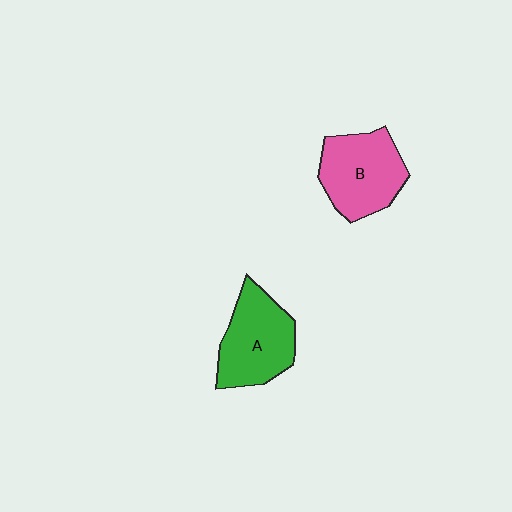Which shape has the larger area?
Shape B (pink).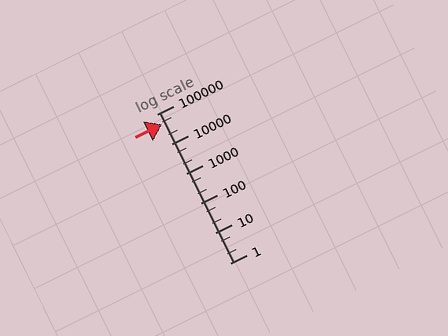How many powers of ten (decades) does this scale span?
The scale spans 5 decades, from 1 to 100000.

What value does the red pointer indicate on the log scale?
The pointer indicates approximately 44000.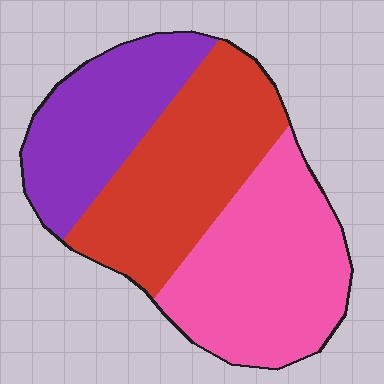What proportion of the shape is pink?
Pink takes up about three eighths (3/8) of the shape.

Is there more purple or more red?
Red.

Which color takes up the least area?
Purple, at roughly 25%.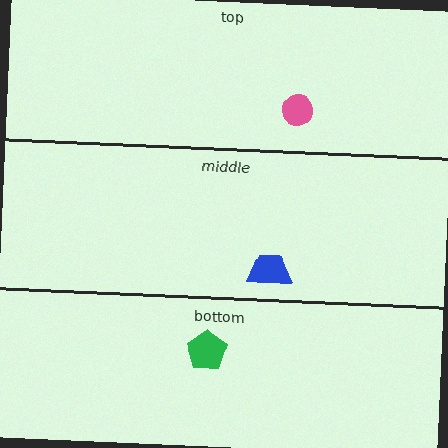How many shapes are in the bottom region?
1.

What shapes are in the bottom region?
The green pentagon.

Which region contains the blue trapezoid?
The middle region.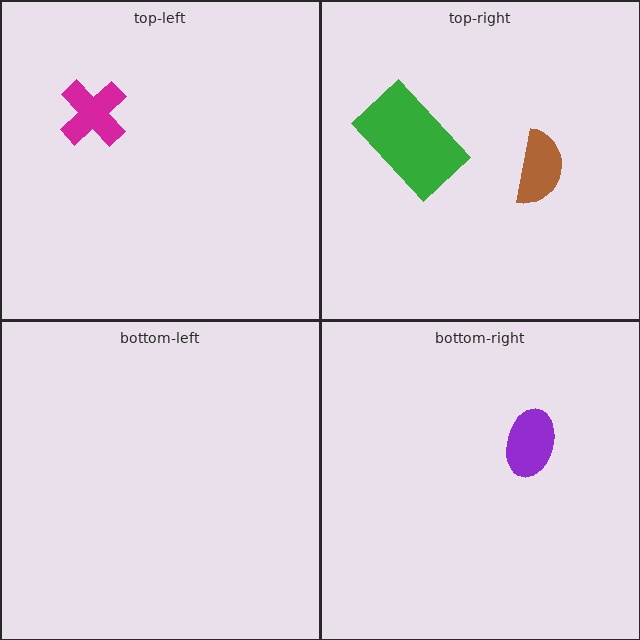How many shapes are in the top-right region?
2.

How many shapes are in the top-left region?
1.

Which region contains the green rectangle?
The top-right region.